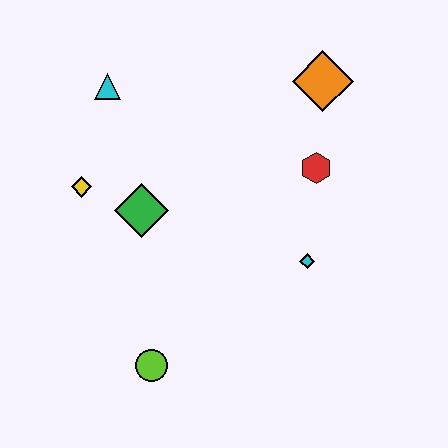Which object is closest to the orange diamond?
The red hexagon is closest to the orange diamond.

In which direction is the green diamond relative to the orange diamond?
The green diamond is to the left of the orange diamond.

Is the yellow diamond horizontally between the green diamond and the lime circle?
No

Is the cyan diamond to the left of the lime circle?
No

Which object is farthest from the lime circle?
The orange diamond is farthest from the lime circle.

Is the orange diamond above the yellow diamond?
Yes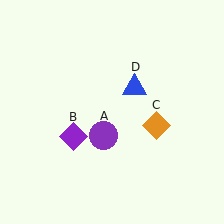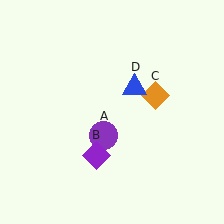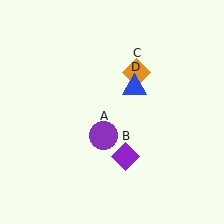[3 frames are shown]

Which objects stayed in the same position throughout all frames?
Purple circle (object A) and blue triangle (object D) remained stationary.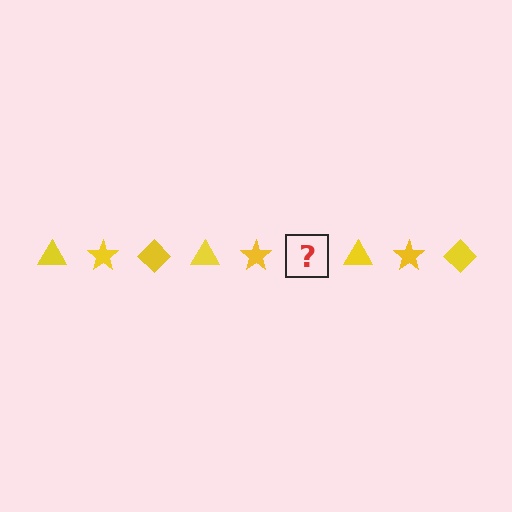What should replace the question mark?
The question mark should be replaced with a yellow diamond.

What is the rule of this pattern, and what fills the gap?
The rule is that the pattern cycles through triangle, star, diamond shapes in yellow. The gap should be filled with a yellow diamond.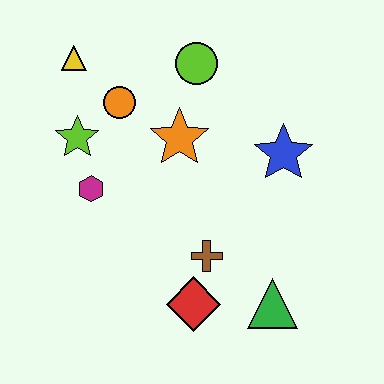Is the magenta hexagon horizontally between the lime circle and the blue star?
No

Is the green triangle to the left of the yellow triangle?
No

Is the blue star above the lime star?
No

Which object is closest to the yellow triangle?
The orange circle is closest to the yellow triangle.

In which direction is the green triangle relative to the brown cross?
The green triangle is to the right of the brown cross.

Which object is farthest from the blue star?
The yellow triangle is farthest from the blue star.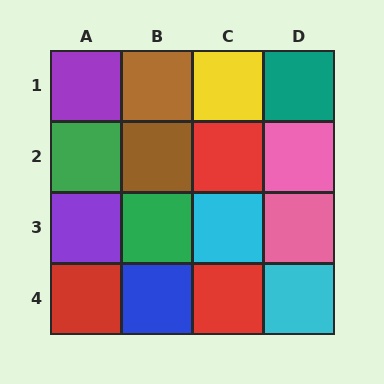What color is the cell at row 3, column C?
Cyan.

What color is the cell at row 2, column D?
Pink.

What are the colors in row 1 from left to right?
Purple, brown, yellow, teal.